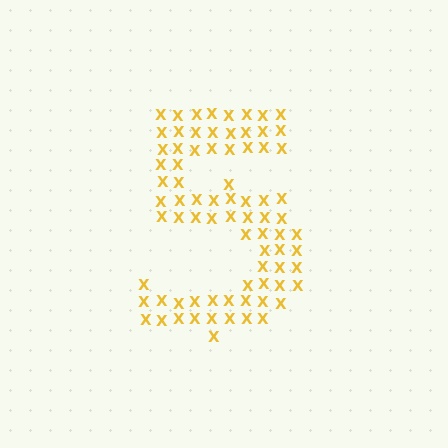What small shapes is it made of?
It is made of small letter X's.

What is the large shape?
The large shape is the digit 5.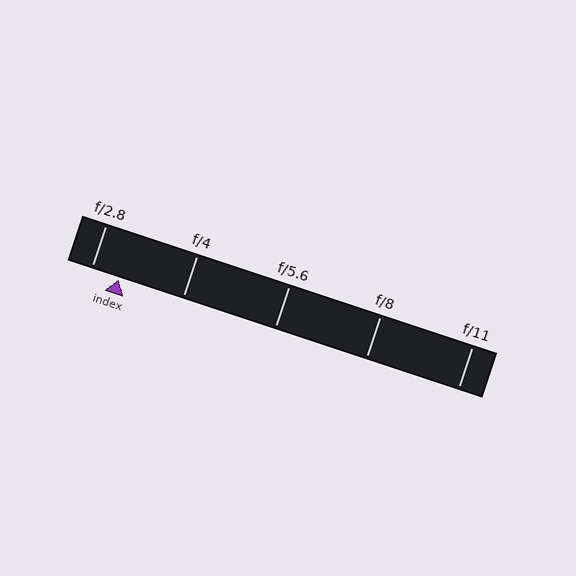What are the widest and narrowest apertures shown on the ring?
The widest aperture shown is f/2.8 and the narrowest is f/11.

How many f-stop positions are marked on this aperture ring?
There are 5 f-stop positions marked.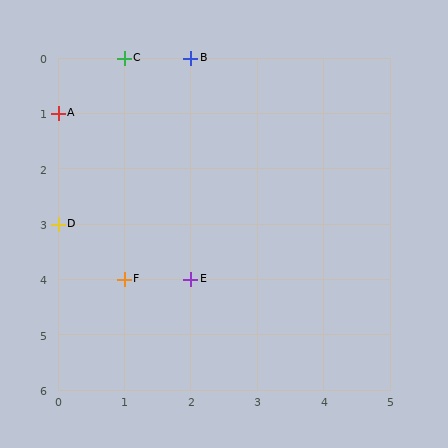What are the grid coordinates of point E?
Point E is at grid coordinates (2, 4).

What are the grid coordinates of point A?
Point A is at grid coordinates (0, 1).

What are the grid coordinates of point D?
Point D is at grid coordinates (0, 3).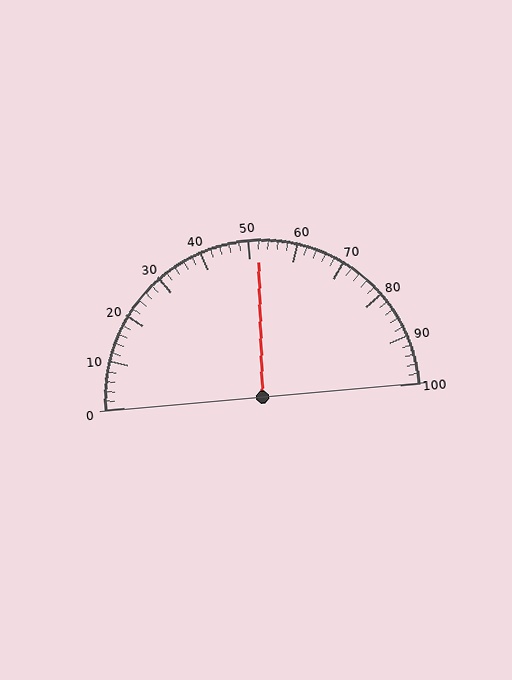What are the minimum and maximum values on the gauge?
The gauge ranges from 0 to 100.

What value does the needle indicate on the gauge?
The needle indicates approximately 52.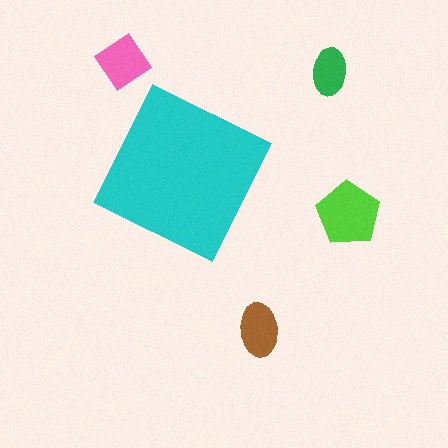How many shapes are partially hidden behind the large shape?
0 shapes are partially hidden.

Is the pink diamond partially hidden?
No, the pink diamond is fully visible.